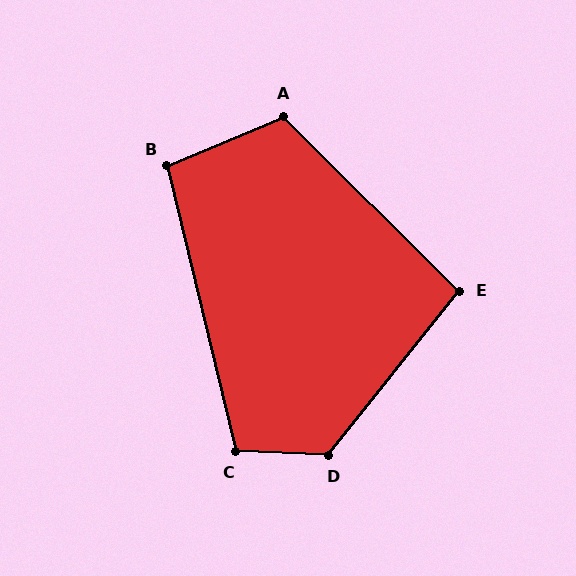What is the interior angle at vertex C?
Approximately 106 degrees (obtuse).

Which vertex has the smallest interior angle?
E, at approximately 96 degrees.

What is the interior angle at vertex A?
Approximately 112 degrees (obtuse).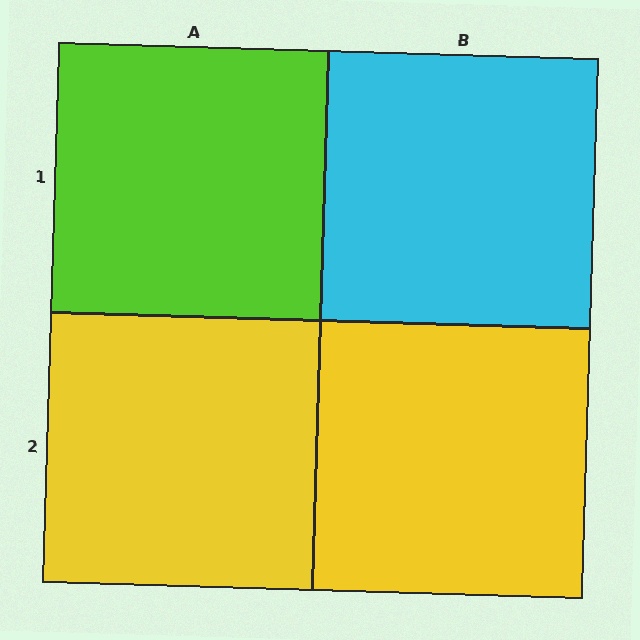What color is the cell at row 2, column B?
Yellow.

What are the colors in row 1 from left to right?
Lime, cyan.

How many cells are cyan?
1 cell is cyan.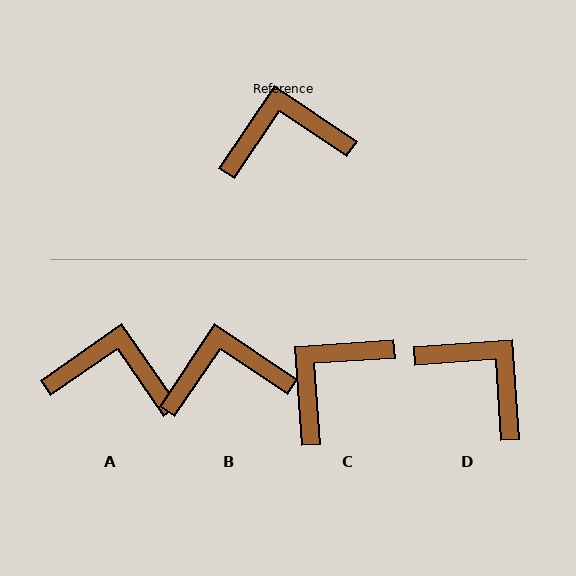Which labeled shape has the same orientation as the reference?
B.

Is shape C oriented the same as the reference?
No, it is off by about 38 degrees.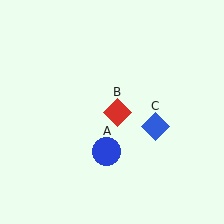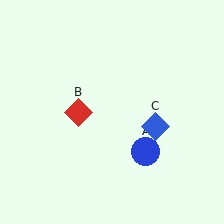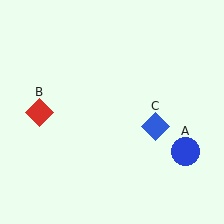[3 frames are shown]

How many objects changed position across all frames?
2 objects changed position: blue circle (object A), red diamond (object B).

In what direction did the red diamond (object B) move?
The red diamond (object B) moved left.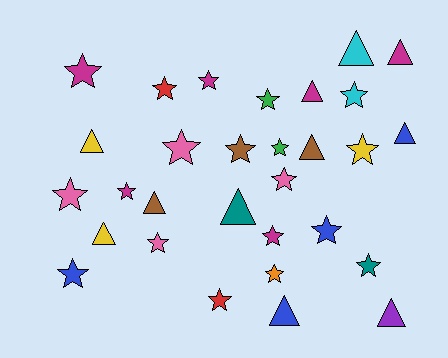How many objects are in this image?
There are 30 objects.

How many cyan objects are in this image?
There are 2 cyan objects.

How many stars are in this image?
There are 19 stars.